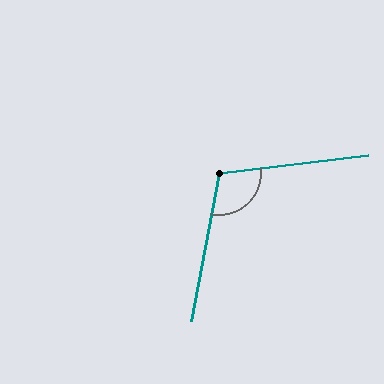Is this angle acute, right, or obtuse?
It is obtuse.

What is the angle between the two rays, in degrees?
Approximately 108 degrees.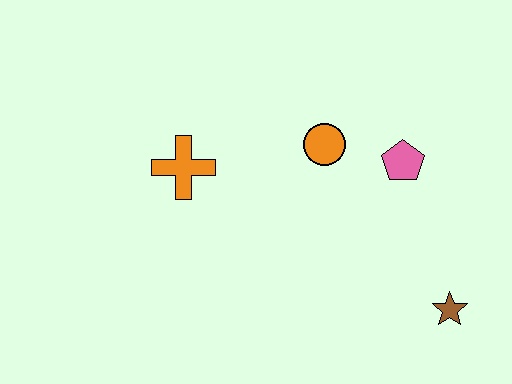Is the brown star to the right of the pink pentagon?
Yes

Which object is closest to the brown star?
The pink pentagon is closest to the brown star.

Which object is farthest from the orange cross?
The brown star is farthest from the orange cross.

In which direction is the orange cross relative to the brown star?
The orange cross is to the left of the brown star.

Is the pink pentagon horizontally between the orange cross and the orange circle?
No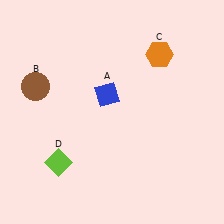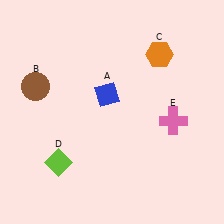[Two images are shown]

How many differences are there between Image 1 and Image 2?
There is 1 difference between the two images.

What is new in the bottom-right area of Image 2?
A pink cross (E) was added in the bottom-right area of Image 2.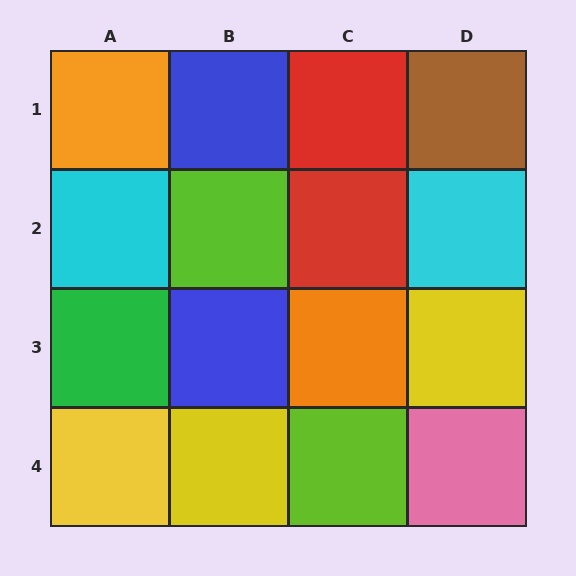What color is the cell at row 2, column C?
Red.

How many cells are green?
1 cell is green.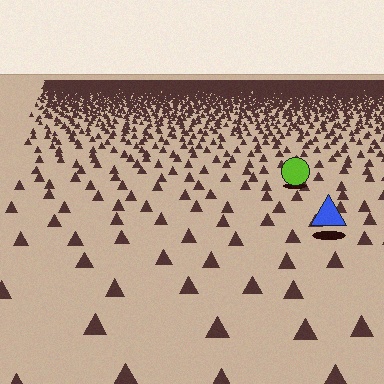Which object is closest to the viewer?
The blue triangle is closest. The texture marks near it are larger and more spread out.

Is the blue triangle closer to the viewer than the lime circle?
Yes. The blue triangle is closer — you can tell from the texture gradient: the ground texture is coarser near it.